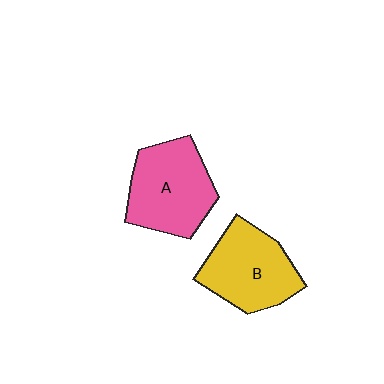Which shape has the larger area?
Shape A (pink).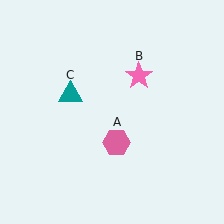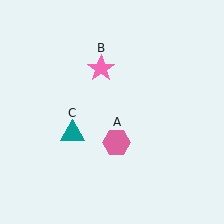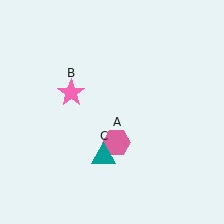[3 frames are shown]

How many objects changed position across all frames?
2 objects changed position: pink star (object B), teal triangle (object C).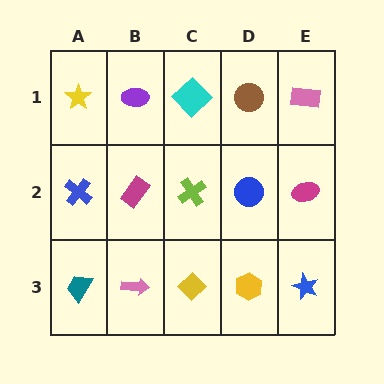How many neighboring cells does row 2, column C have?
4.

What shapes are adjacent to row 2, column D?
A brown circle (row 1, column D), a yellow hexagon (row 3, column D), a lime cross (row 2, column C), a magenta ellipse (row 2, column E).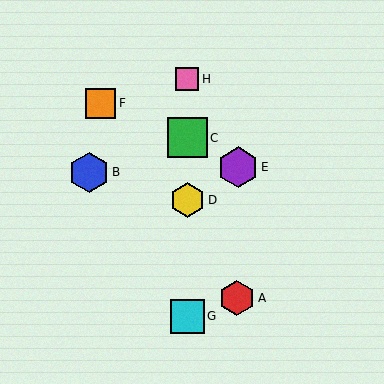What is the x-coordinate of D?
Object D is at x≈187.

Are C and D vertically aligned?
Yes, both are at x≈187.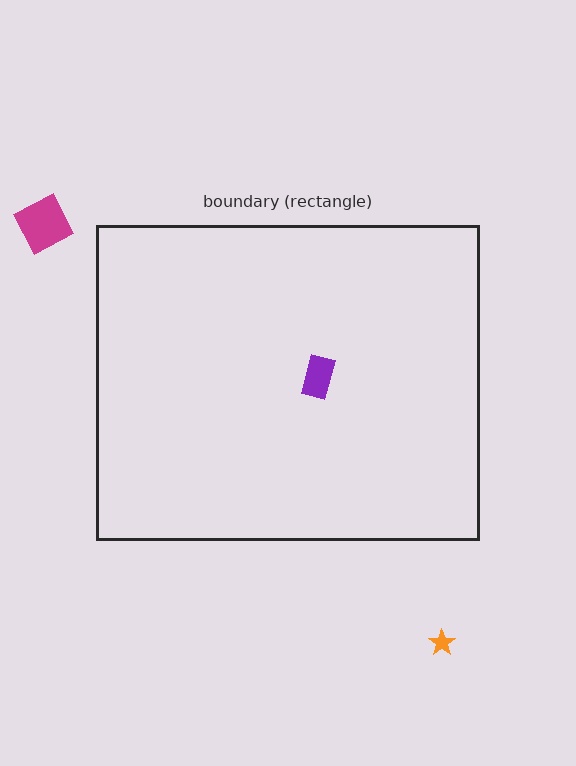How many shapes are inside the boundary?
1 inside, 2 outside.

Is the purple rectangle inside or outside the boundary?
Inside.